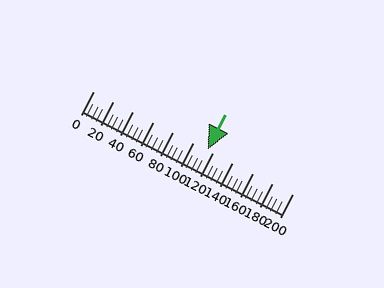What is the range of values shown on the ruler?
The ruler shows values from 0 to 200.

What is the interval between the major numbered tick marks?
The major tick marks are spaced 20 units apart.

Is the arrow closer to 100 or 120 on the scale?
The arrow is closer to 120.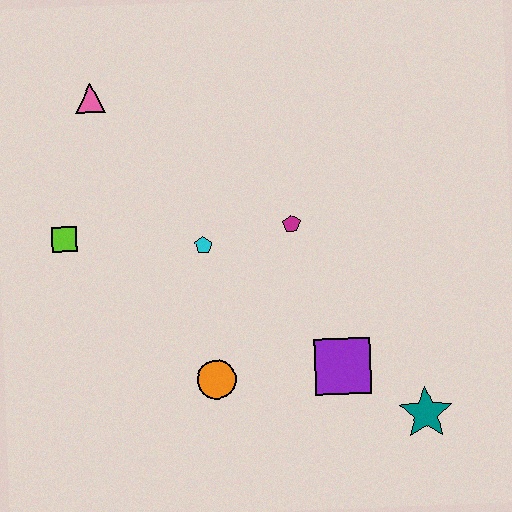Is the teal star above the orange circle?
No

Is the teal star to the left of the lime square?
No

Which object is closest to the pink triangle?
The lime square is closest to the pink triangle.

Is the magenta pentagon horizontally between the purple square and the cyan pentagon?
Yes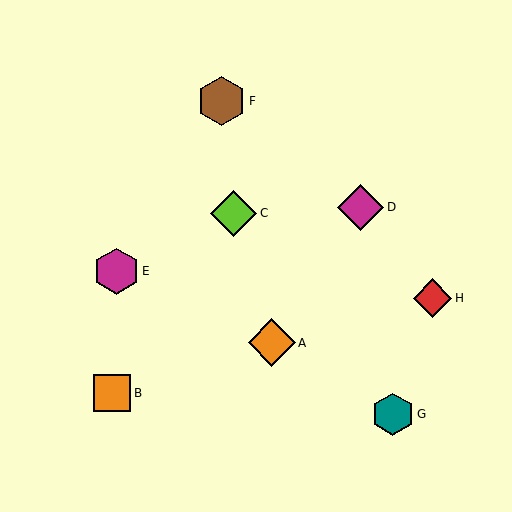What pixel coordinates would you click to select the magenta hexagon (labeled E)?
Click at (116, 271) to select the magenta hexagon E.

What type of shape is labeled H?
Shape H is a red diamond.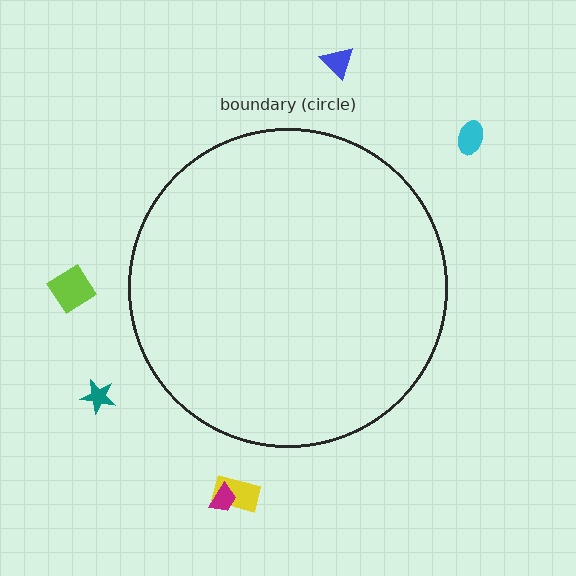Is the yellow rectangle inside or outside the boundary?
Outside.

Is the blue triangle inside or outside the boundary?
Outside.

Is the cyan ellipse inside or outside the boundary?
Outside.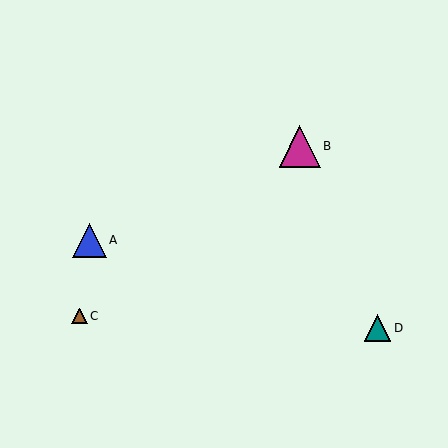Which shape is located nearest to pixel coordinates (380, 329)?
The teal triangle (labeled D) at (378, 328) is nearest to that location.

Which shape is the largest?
The magenta triangle (labeled B) is the largest.